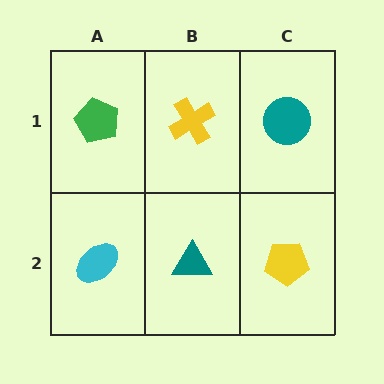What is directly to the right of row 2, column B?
A yellow pentagon.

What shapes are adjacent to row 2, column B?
A yellow cross (row 1, column B), a cyan ellipse (row 2, column A), a yellow pentagon (row 2, column C).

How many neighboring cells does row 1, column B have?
3.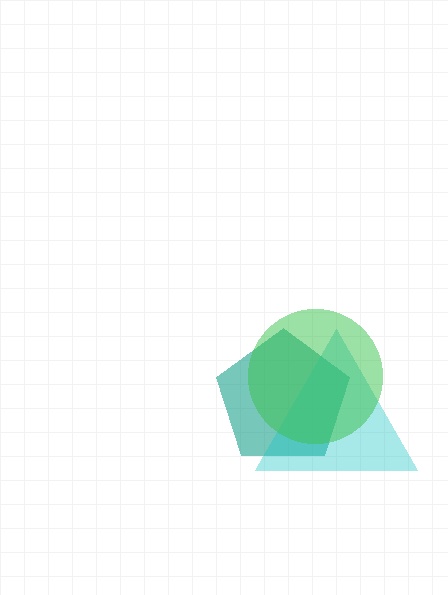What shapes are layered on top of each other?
The layered shapes are: a teal pentagon, a cyan triangle, a green circle.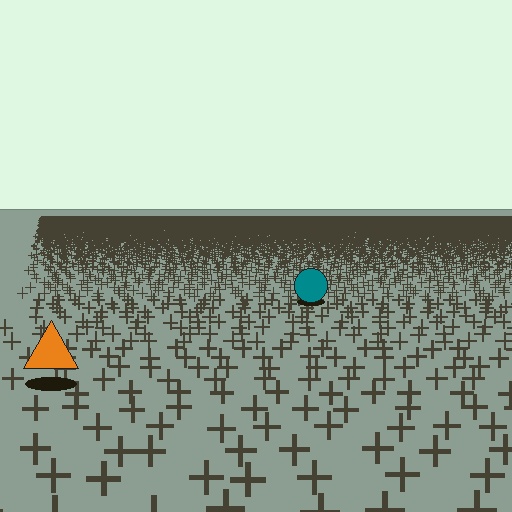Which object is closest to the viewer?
The orange triangle is closest. The texture marks near it are larger and more spread out.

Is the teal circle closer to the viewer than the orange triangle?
No. The orange triangle is closer — you can tell from the texture gradient: the ground texture is coarser near it.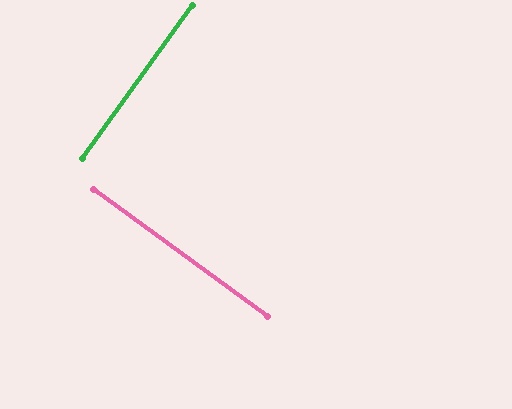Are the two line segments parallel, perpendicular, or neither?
Perpendicular — they meet at approximately 90°.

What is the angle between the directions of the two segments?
Approximately 90 degrees.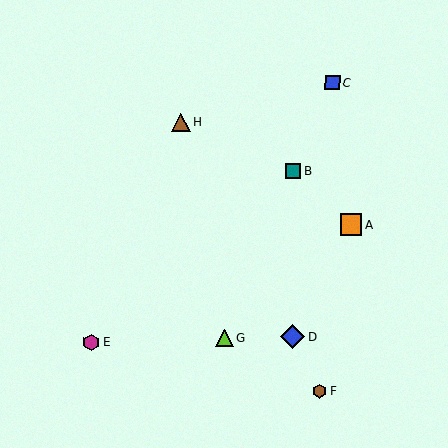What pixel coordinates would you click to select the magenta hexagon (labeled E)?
Click at (91, 342) to select the magenta hexagon E.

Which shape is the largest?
The blue diamond (labeled D) is the largest.